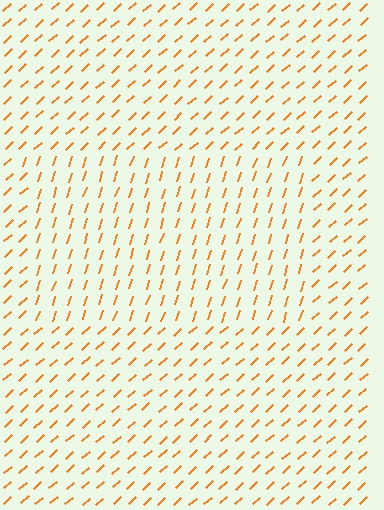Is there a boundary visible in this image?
Yes, there is a texture boundary formed by a change in line orientation.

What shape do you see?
I see a rectangle.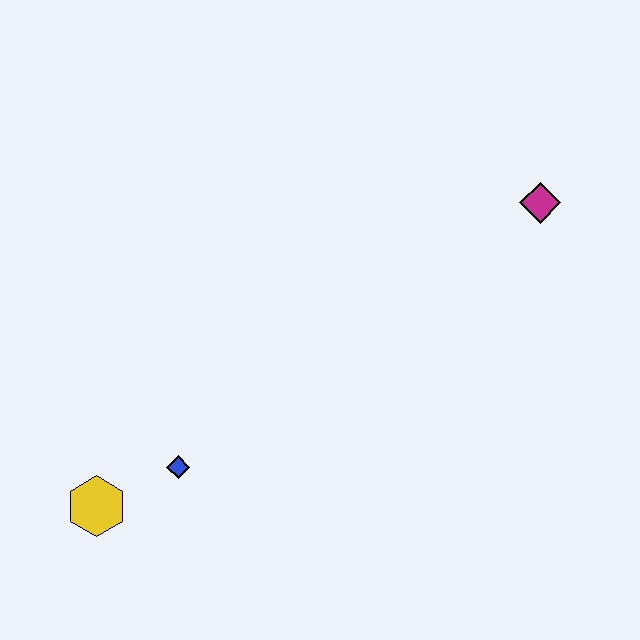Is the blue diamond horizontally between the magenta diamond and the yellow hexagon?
Yes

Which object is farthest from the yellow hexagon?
The magenta diamond is farthest from the yellow hexagon.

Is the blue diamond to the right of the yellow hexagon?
Yes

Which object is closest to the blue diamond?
The yellow hexagon is closest to the blue diamond.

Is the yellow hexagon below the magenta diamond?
Yes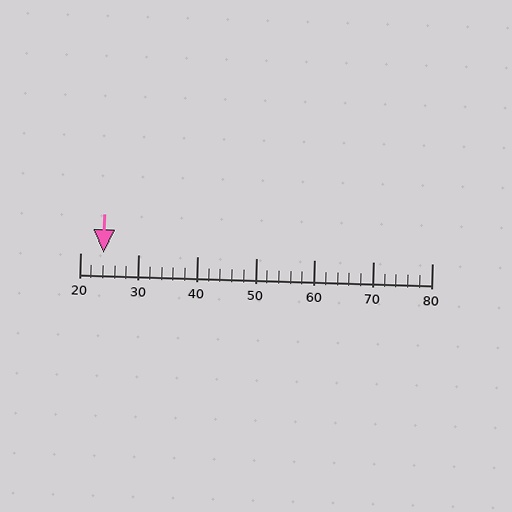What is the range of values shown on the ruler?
The ruler shows values from 20 to 80.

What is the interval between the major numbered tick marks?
The major tick marks are spaced 10 units apart.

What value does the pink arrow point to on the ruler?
The pink arrow points to approximately 24.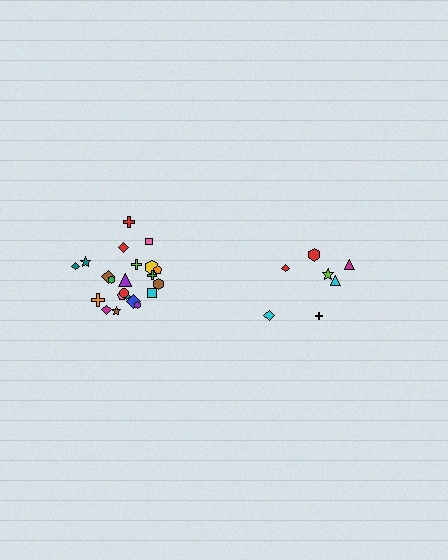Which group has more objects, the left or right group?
The left group.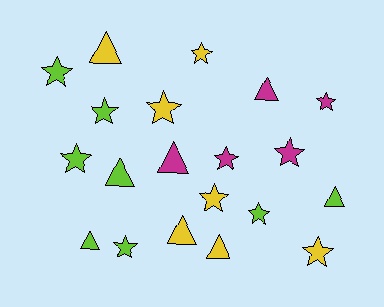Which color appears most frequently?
Lime, with 8 objects.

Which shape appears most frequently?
Star, with 12 objects.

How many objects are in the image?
There are 20 objects.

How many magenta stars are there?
There are 3 magenta stars.